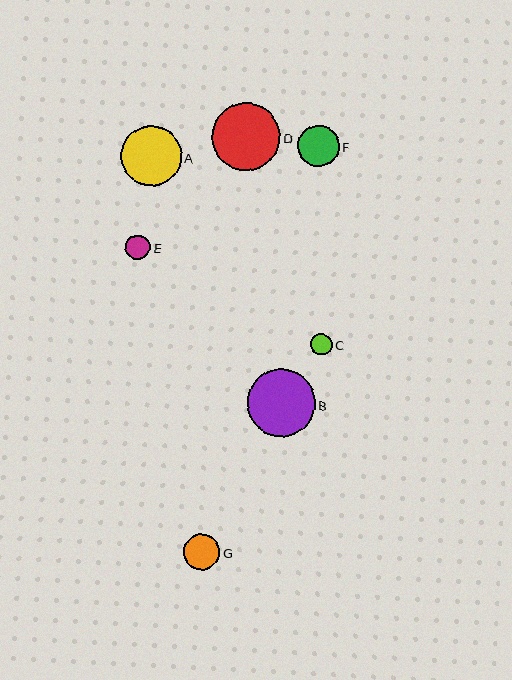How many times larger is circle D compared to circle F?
Circle D is approximately 1.6 times the size of circle F.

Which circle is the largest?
Circle B is the largest with a size of approximately 68 pixels.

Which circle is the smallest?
Circle C is the smallest with a size of approximately 21 pixels.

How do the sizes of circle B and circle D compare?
Circle B and circle D are approximately the same size.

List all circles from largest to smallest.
From largest to smallest: B, D, A, F, G, E, C.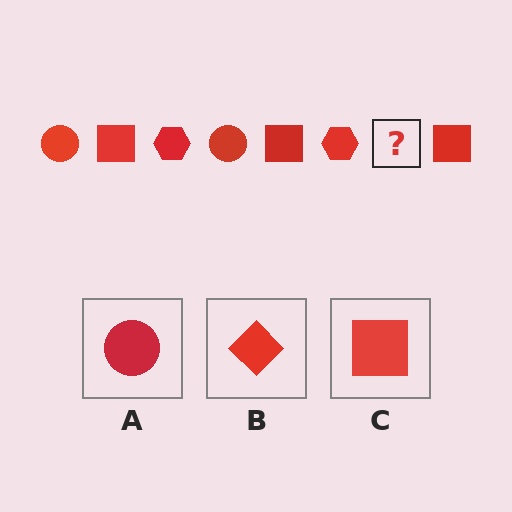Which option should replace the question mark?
Option A.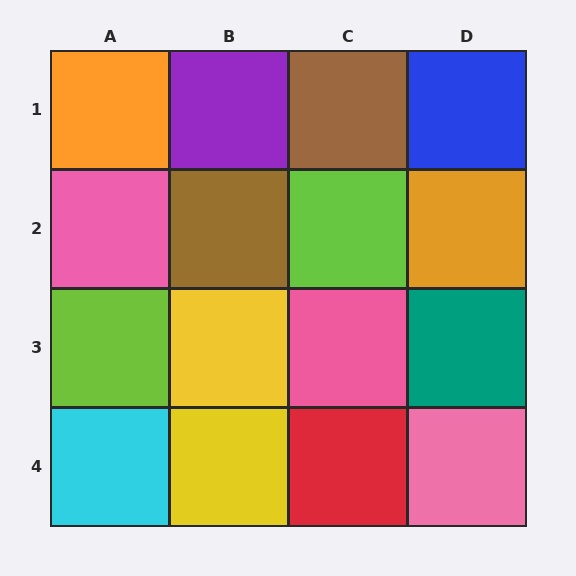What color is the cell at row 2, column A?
Pink.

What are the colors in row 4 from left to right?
Cyan, yellow, red, pink.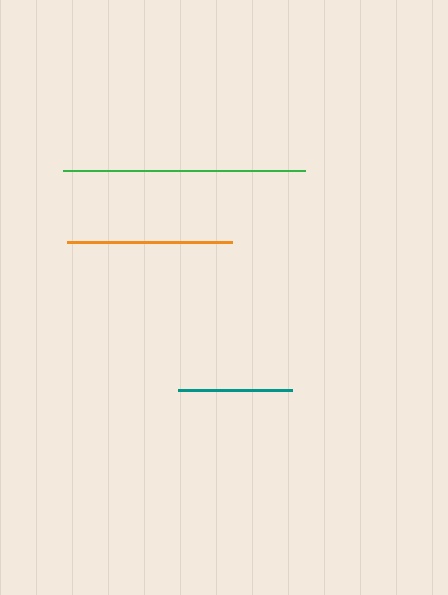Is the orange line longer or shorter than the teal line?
The orange line is longer than the teal line.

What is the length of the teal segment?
The teal segment is approximately 113 pixels long.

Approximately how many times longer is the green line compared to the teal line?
The green line is approximately 2.1 times the length of the teal line.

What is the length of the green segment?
The green segment is approximately 242 pixels long.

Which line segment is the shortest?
The teal line is the shortest at approximately 113 pixels.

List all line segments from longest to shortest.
From longest to shortest: green, orange, teal.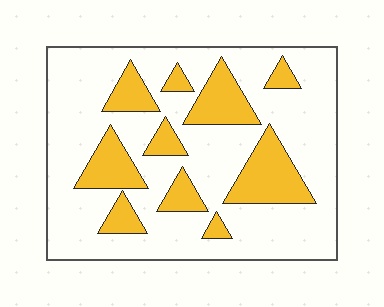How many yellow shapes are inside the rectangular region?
10.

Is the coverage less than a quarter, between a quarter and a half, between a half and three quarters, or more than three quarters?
Between a quarter and a half.